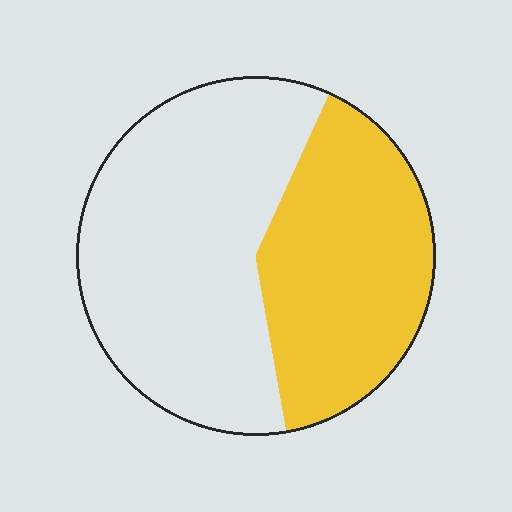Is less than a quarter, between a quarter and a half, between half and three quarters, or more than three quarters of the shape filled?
Between a quarter and a half.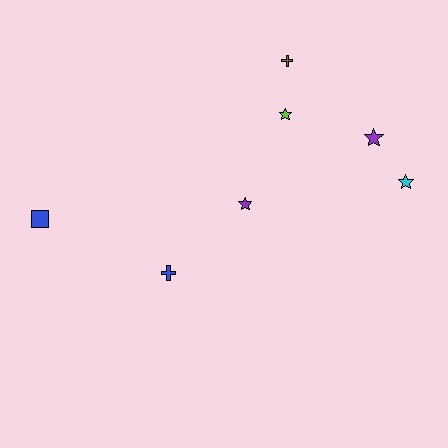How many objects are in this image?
There are 7 objects.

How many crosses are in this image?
There are 2 crosses.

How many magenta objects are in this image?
There are no magenta objects.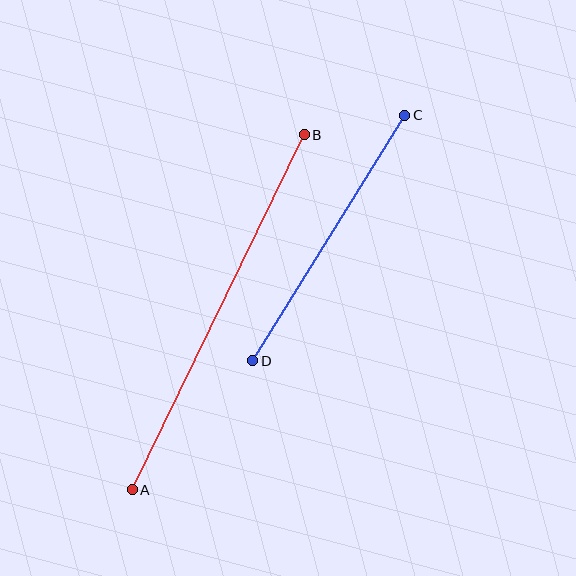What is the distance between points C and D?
The distance is approximately 289 pixels.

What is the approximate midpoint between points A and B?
The midpoint is at approximately (218, 312) pixels.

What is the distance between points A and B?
The distance is approximately 395 pixels.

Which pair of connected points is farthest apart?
Points A and B are farthest apart.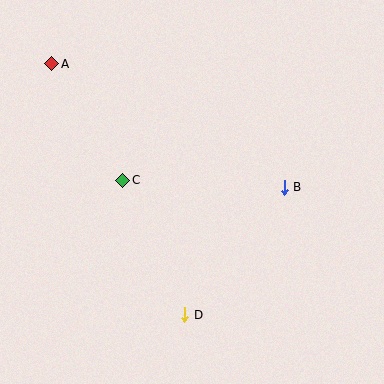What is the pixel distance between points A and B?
The distance between A and B is 263 pixels.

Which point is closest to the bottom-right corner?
Point D is closest to the bottom-right corner.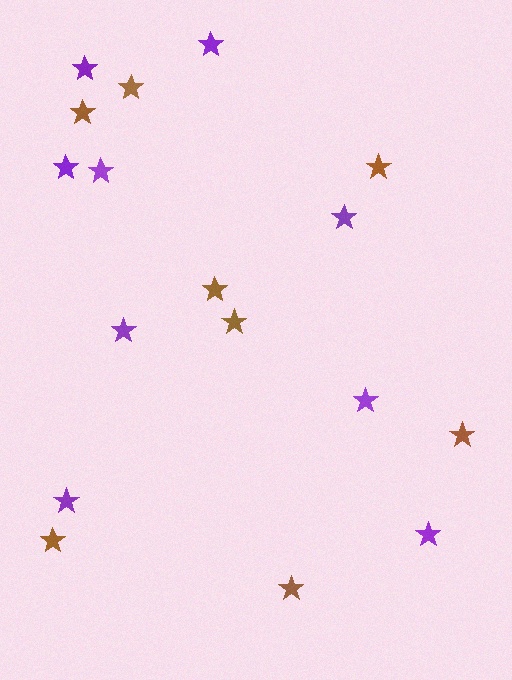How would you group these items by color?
There are 2 groups: one group of brown stars (8) and one group of purple stars (9).